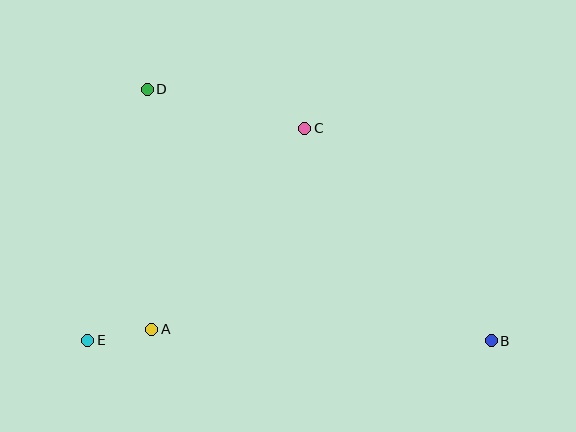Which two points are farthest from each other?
Points B and D are farthest from each other.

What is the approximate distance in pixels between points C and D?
The distance between C and D is approximately 162 pixels.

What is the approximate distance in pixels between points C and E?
The distance between C and E is approximately 303 pixels.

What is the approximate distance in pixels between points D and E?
The distance between D and E is approximately 258 pixels.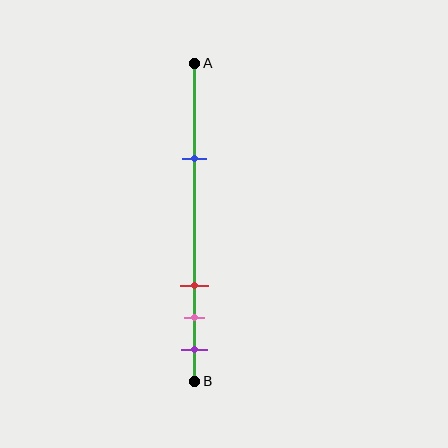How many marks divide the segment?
There are 4 marks dividing the segment.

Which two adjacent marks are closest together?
The pink and purple marks are the closest adjacent pair.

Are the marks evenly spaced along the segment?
No, the marks are not evenly spaced.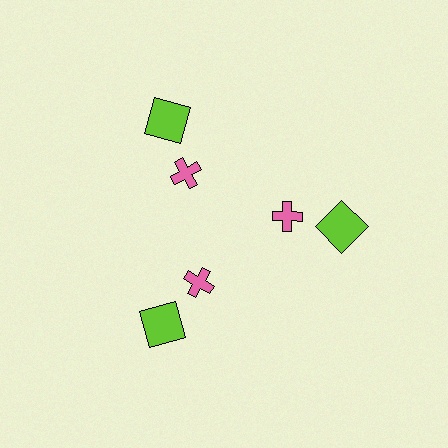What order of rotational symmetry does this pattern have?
This pattern has 3-fold rotational symmetry.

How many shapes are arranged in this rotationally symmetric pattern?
There are 6 shapes, arranged in 3 groups of 2.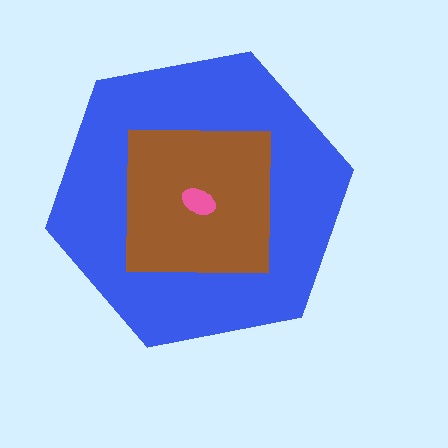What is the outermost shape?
The blue hexagon.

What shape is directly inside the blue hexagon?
The brown square.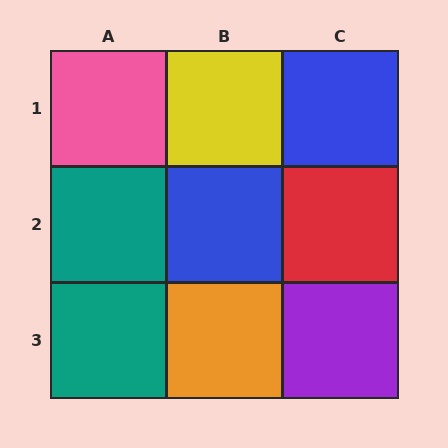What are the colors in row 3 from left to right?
Teal, orange, purple.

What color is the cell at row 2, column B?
Blue.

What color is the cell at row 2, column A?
Teal.